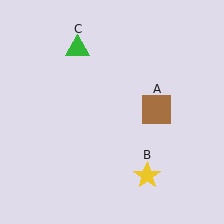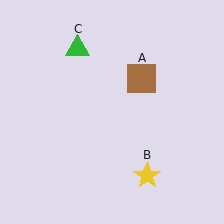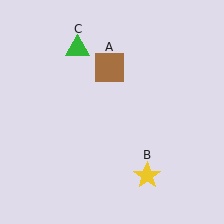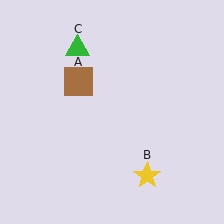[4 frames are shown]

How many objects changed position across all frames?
1 object changed position: brown square (object A).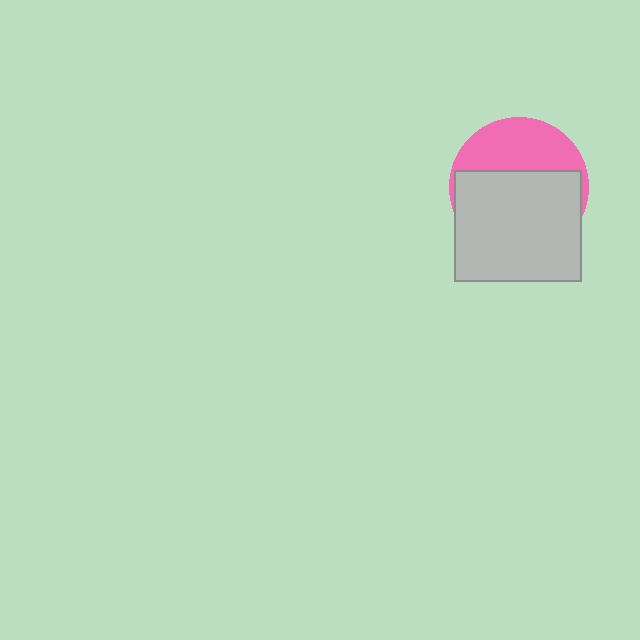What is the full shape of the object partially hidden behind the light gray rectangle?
The partially hidden object is a pink circle.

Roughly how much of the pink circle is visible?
A small part of it is visible (roughly 37%).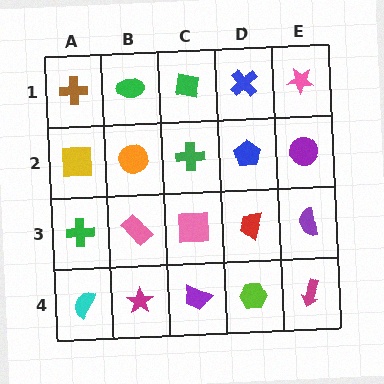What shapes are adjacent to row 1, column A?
A yellow square (row 2, column A), a green ellipse (row 1, column B).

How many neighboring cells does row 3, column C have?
4.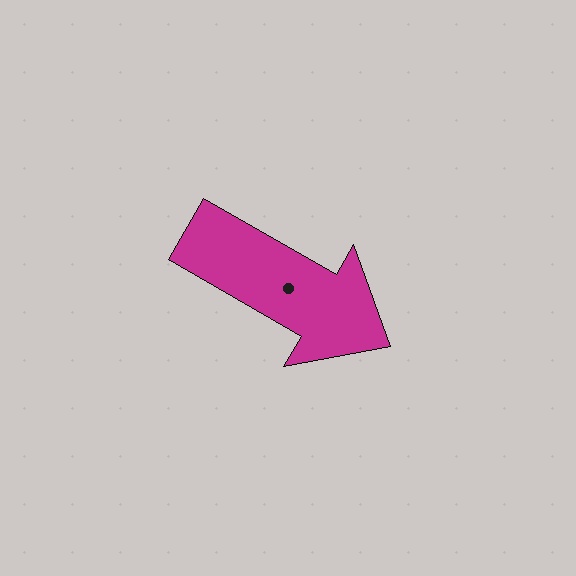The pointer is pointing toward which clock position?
Roughly 4 o'clock.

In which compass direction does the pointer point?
Southeast.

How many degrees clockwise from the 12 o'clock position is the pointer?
Approximately 120 degrees.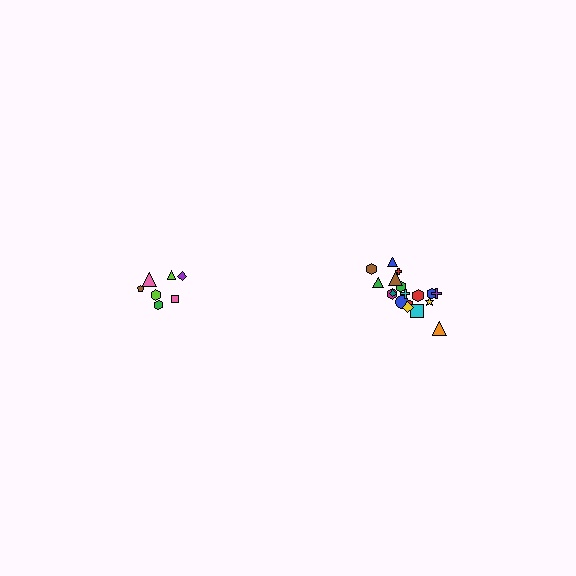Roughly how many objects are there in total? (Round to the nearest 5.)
Roughly 25 objects in total.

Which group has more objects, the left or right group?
The right group.